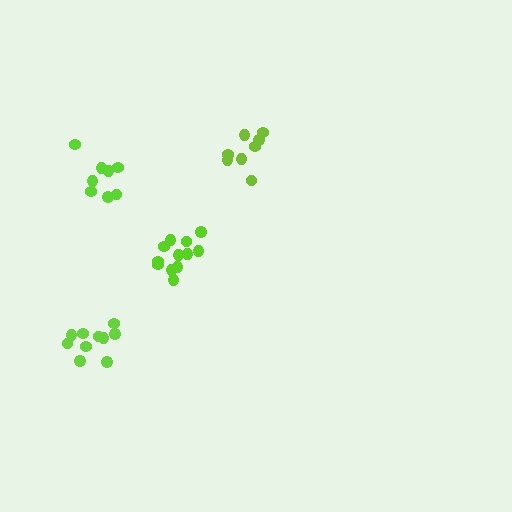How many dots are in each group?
Group 1: 8 dots, Group 2: 12 dots, Group 3: 10 dots, Group 4: 8 dots (38 total).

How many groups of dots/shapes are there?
There are 4 groups.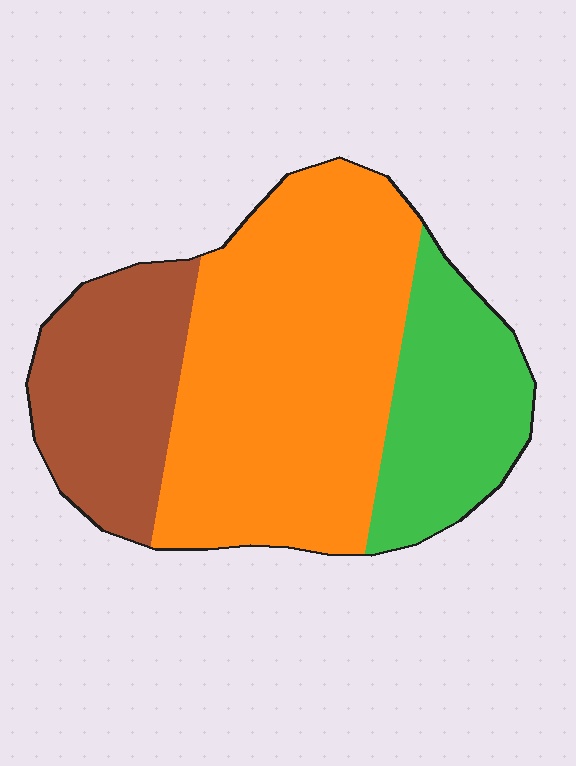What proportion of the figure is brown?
Brown takes up less than a quarter of the figure.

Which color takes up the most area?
Orange, at roughly 55%.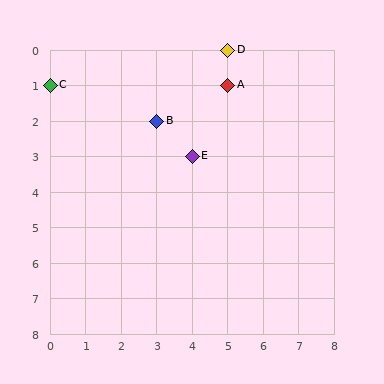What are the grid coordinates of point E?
Point E is at grid coordinates (4, 3).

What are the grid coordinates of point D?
Point D is at grid coordinates (5, 0).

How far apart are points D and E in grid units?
Points D and E are 1 column and 3 rows apart (about 3.2 grid units diagonally).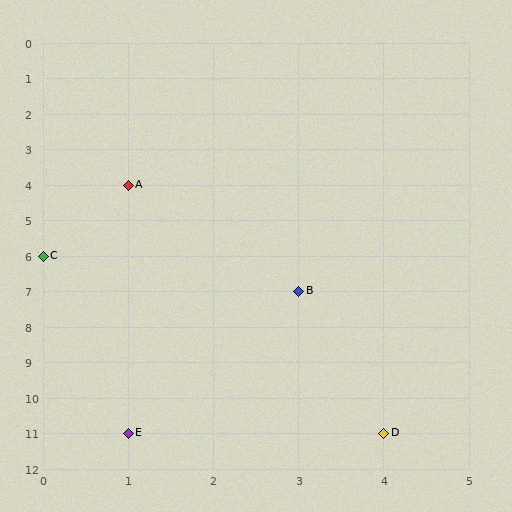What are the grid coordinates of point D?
Point D is at grid coordinates (4, 11).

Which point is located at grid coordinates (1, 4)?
Point A is at (1, 4).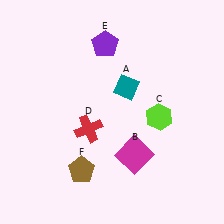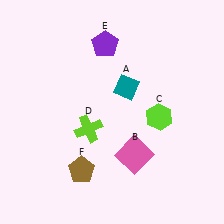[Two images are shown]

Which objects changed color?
B changed from magenta to pink. D changed from red to lime.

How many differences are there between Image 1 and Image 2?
There are 2 differences between the two images.